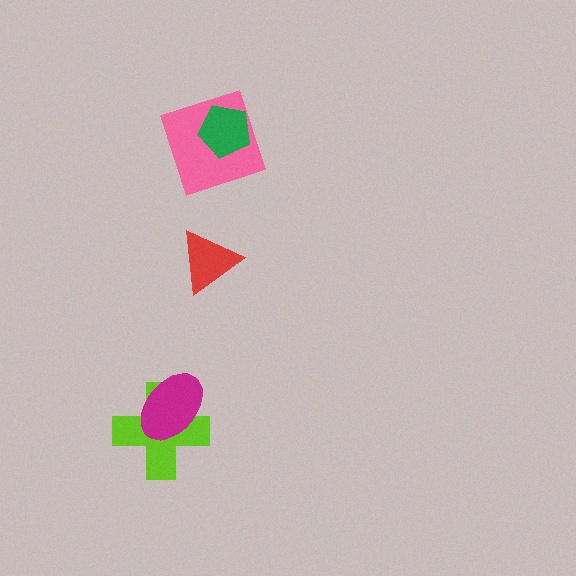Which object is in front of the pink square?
The green pentagon is in front of the pink square.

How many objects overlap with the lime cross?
1 object overlaps with the lime cross.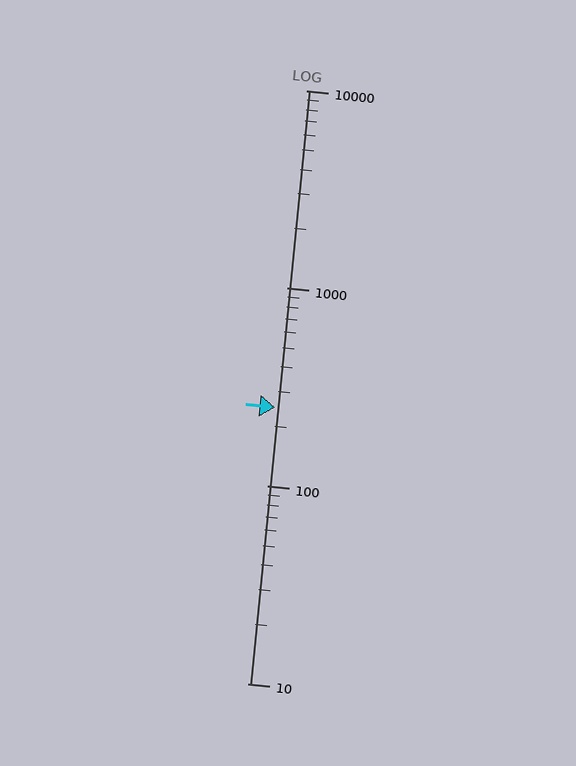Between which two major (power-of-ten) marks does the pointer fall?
The pointer is between 100 and 1000.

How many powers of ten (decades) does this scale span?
The scale spans 3 decades, from 10 to 10000.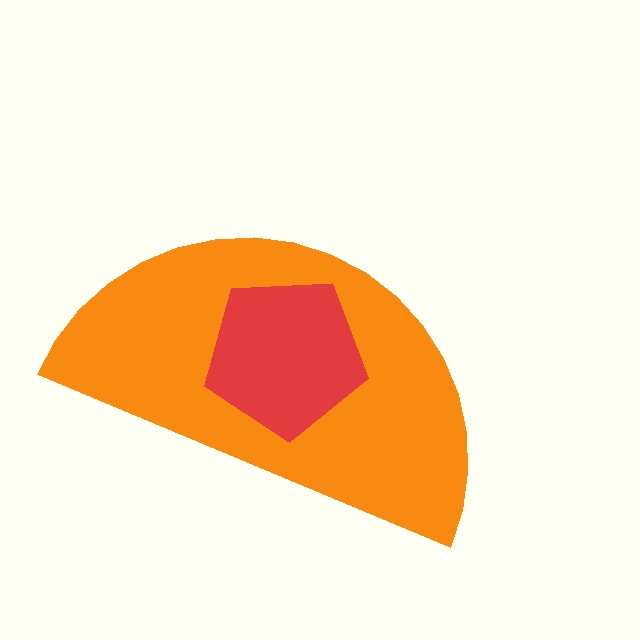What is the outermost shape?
The orange semicircle.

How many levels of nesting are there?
2.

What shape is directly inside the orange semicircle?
The red pentagon.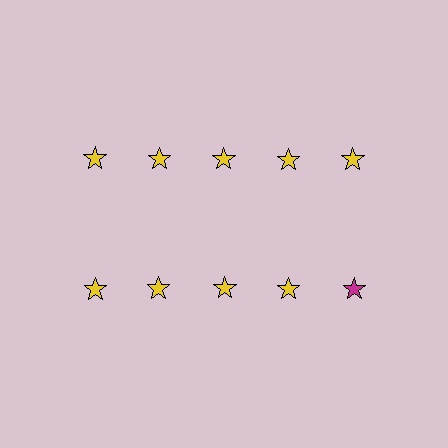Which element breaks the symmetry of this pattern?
The magenta star in the second row, rightmost column breaks the symmetry. All other shapes are yellow stars.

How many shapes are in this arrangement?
There are 10 shapes arranged in a grid pattern.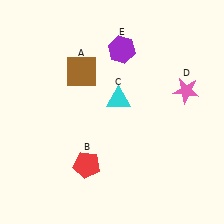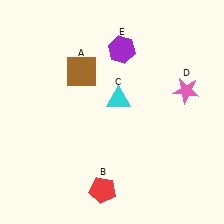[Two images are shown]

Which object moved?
The red pentagon (B) moved down.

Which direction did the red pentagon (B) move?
The red pentagon (B) moved down.